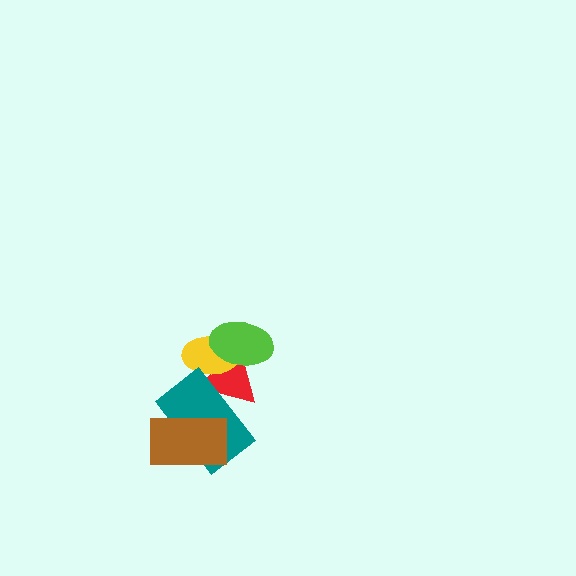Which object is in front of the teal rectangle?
The brown rectangle is in front of the teal rectangle.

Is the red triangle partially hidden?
Yes, it is partially covered by another shape.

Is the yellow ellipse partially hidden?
Yes, it is partially covered by another shape.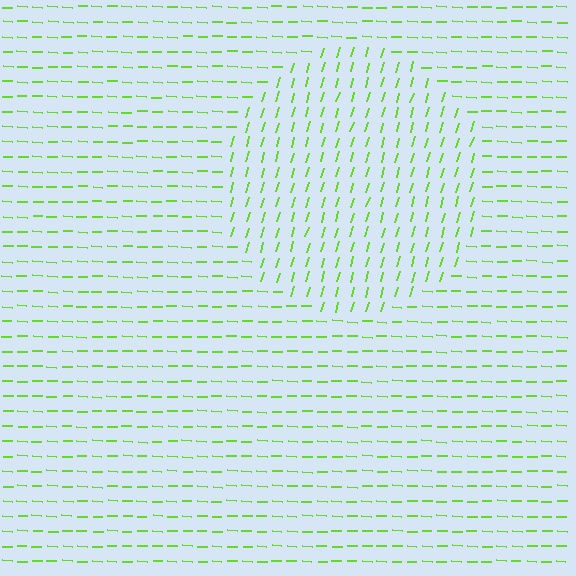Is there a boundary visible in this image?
Yes, there is a texture boundary formed by a change in line orientation.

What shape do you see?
I see a circle.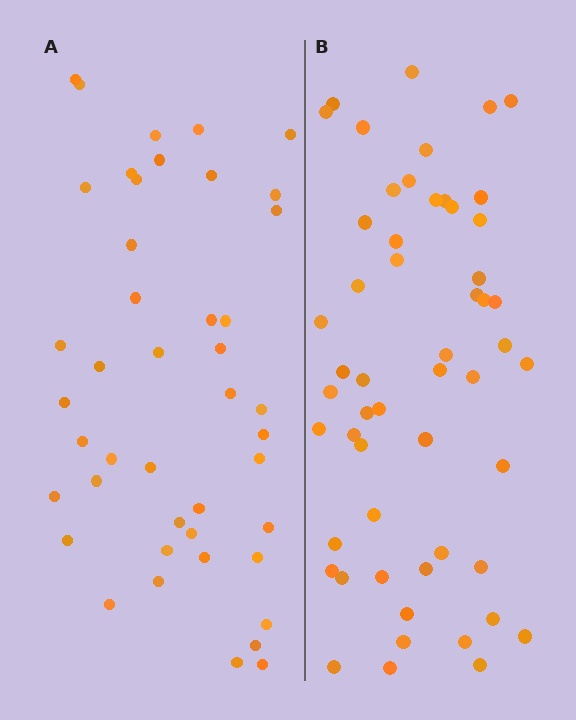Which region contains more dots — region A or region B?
Region B (the right region) has more dots.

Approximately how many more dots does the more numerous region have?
Region B has roughly 10 or so more dots than region A.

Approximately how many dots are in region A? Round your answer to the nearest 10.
About 40 dots. (The exact count is 44, which rounds to 40.)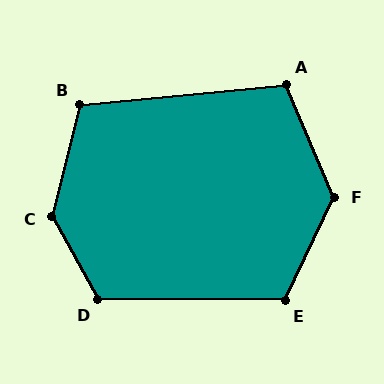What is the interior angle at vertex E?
Approximately 115 degrees (obtuse).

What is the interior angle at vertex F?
Approximately 131 degrees (obtuse).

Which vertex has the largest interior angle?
C, at approximately 137 degrees.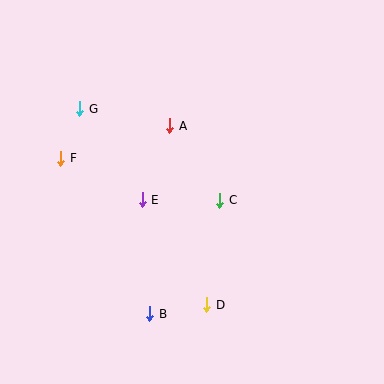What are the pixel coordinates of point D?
Point D is at (207, 305).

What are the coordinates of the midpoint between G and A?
The midpoint between G and A is at (125, 117).